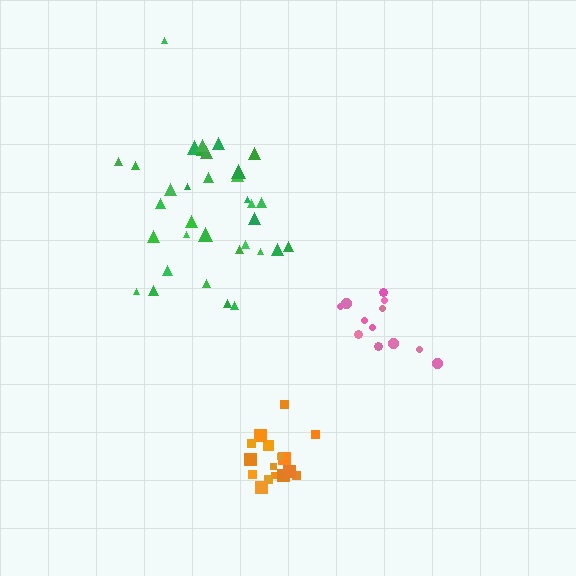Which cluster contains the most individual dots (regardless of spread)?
Green (34).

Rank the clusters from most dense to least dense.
orange, pink, green.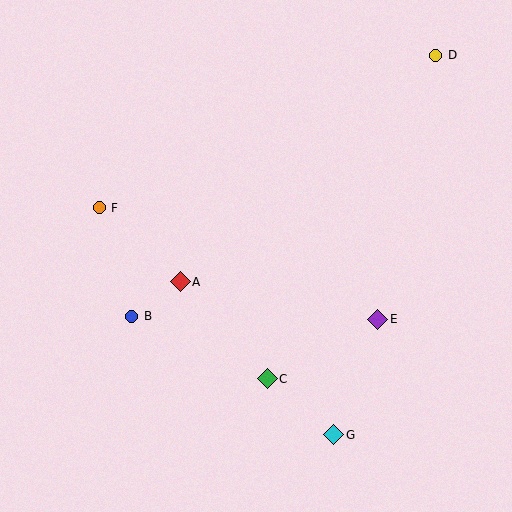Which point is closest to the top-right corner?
Point D is closest to the top-right corner.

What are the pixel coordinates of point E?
Point E is at (378, 319).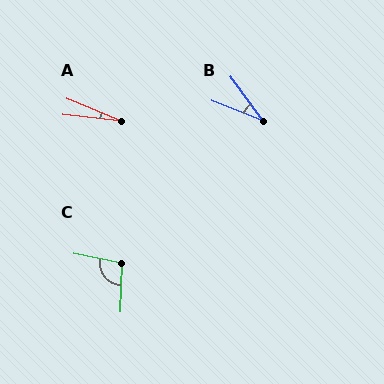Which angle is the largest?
C, at approximately 98 degrees.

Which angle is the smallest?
A, at approximately 17 degrees.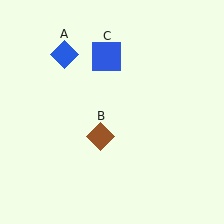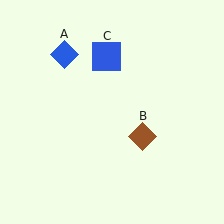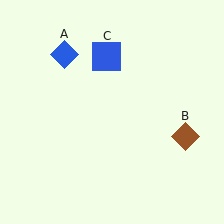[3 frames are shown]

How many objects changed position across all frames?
1 object changed position: brown diamond (object B).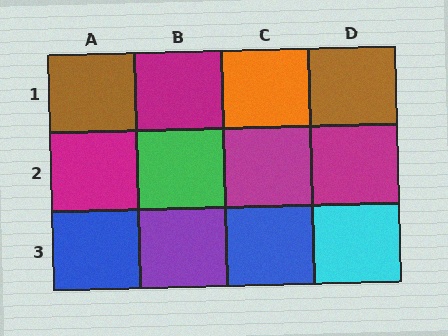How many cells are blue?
2 cells are blue.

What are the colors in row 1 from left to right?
Brown, magenta, orange, brown.